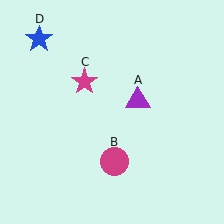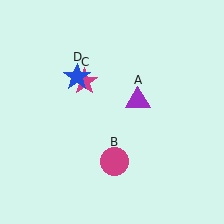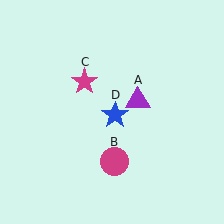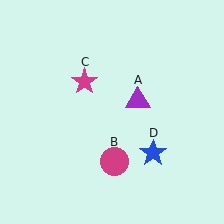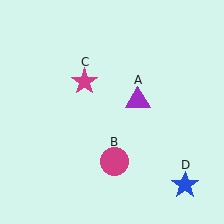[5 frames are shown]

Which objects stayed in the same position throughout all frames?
Purple triangle (object A) and magenta circle (object B) and magenta star (object C) remained stationary.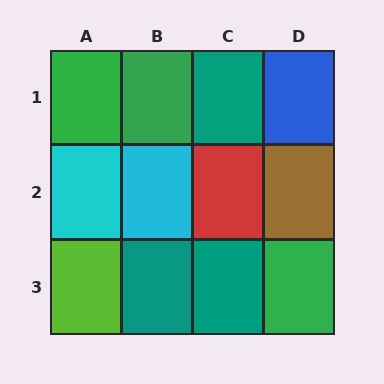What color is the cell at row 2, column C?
Red.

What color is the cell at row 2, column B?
Cyan.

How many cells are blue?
1 cell is blue.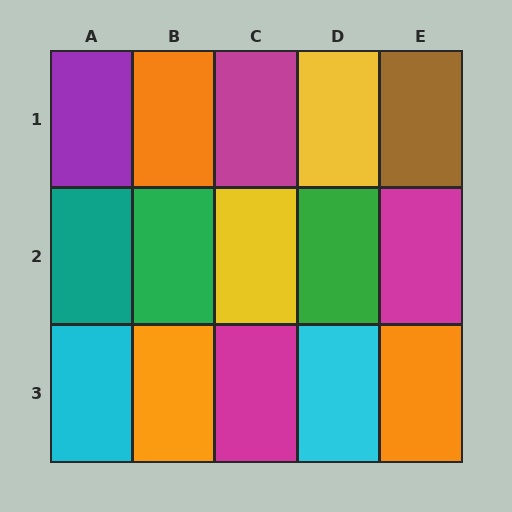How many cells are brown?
1 cell is brown.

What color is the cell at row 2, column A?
Teal.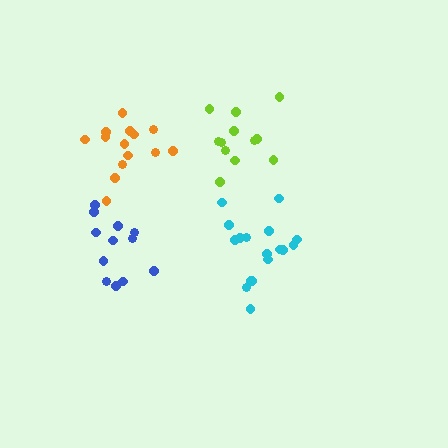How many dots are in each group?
Group 1: 17 dots, Group 2: 14 dots, Group 3: 12 dots, Group 4: 12 dots (55 total).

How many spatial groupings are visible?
There are 4 spatial groupings.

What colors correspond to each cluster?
The clusters are colored: cyan, orange, lime, blue.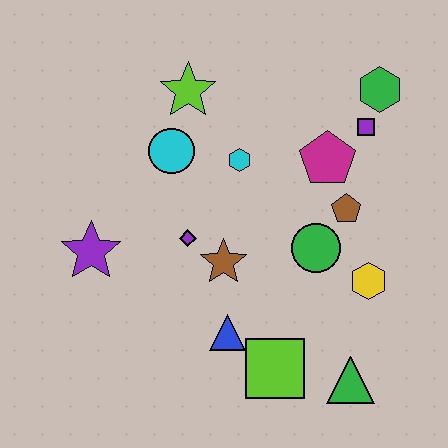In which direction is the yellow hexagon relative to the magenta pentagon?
The yellow hexagon is below the magenta pentagon.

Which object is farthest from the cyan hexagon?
The green triangle is farthest from the cyan hexagon.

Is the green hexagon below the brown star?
No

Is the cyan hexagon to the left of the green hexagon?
Yes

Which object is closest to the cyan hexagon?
The cyan circle is closest to the cyan hexagon.